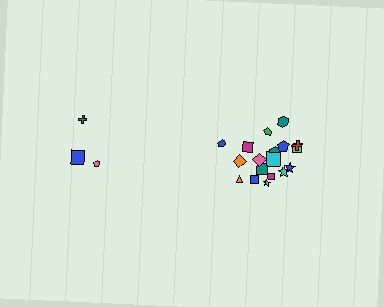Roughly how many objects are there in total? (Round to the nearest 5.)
Roughly 20 objects in total.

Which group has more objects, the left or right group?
The right group.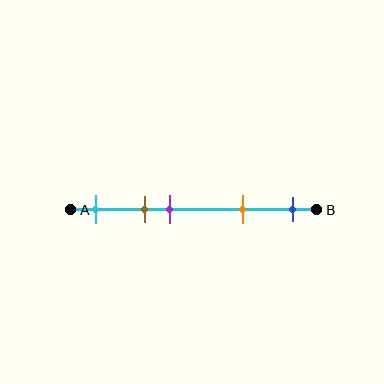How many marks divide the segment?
There are 5 marks dividing the segment.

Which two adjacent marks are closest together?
The brown and purple marks are the closest adjacent pair.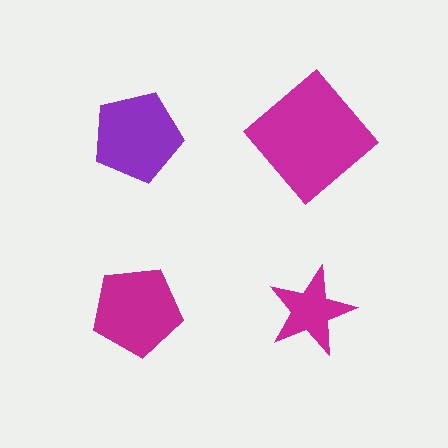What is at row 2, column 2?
A magenta star.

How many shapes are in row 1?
2 shapes.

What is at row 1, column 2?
A magenta diamond.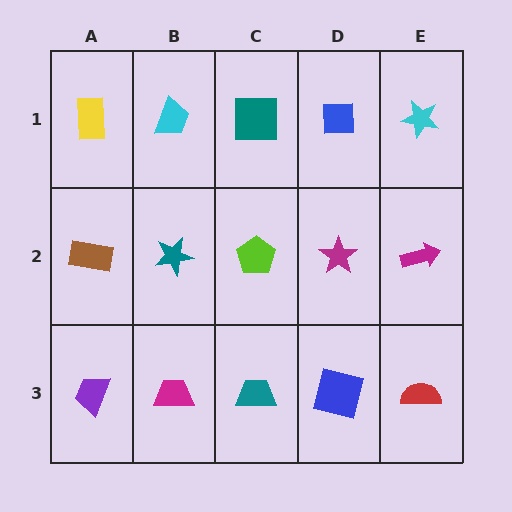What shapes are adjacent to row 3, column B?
A teal star (row 2, column B), a purple trapezoid (row 3, column A), a teal trapezoid (row 3, column C).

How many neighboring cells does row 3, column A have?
2.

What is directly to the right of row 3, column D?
A red semicircle.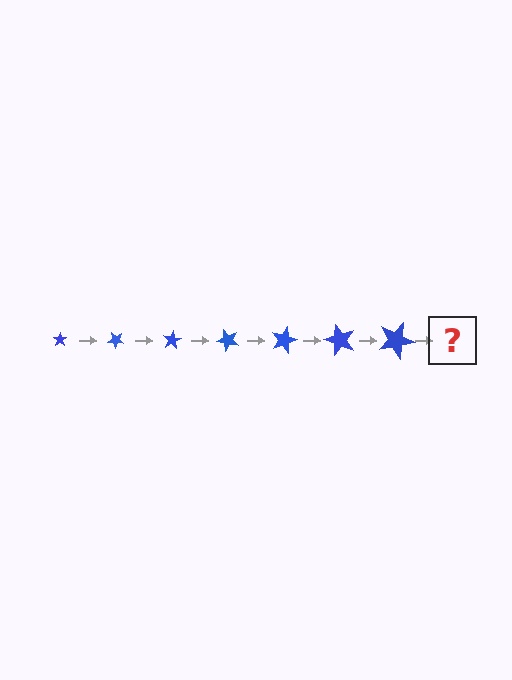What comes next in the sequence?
The next element should be a star, larger than the previous one and rotated 280 degrees from the start.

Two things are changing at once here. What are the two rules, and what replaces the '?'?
The two rules are that the star grows larger each step and it rotates 40 degrees each step. The '?' should be a star, larger than the previous one and rotated 280 degrees from the start.